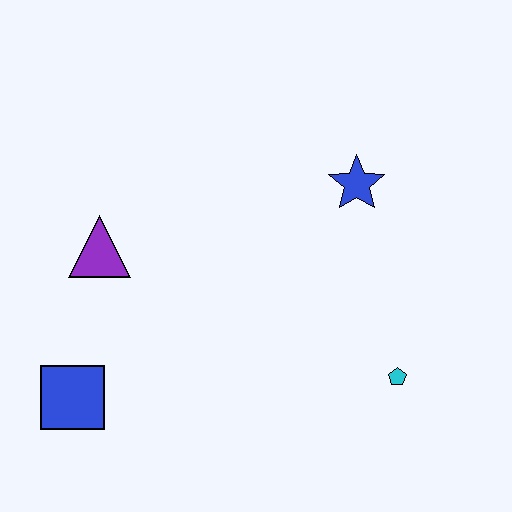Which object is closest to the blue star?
The cyan pentagon is closest to the blue star.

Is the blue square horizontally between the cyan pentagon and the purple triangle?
No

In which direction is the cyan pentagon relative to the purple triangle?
The cyan pentagon is to the right of the purple triangle.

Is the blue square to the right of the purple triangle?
No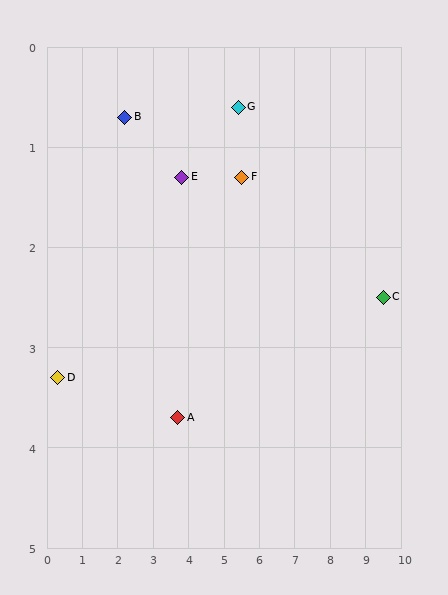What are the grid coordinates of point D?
Point D is at approximately (0.3, 3.3).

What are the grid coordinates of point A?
Point A is at approximately (3.7, 3.7).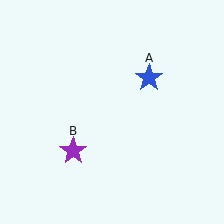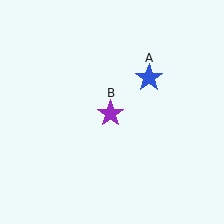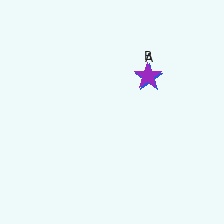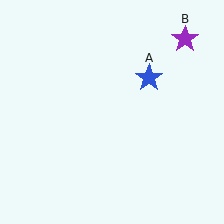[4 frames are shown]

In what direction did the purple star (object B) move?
The purple star (object B) moved up and to the right.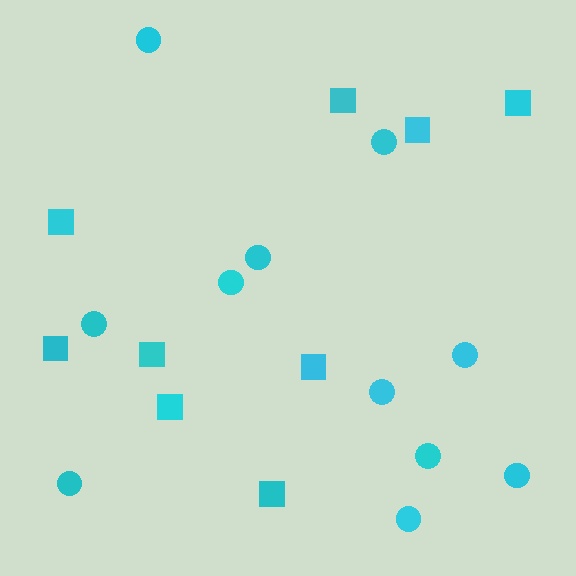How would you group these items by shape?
There are 2 groups: one group of squares (9) and one group of circles (11).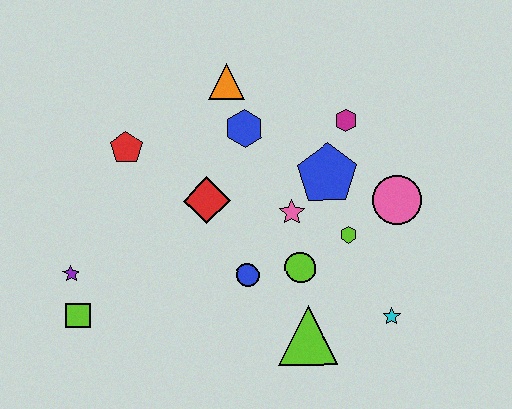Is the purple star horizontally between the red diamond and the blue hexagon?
No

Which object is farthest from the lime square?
The pink circle is farthest from the lime square.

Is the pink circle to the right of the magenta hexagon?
Yes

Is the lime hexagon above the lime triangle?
Yes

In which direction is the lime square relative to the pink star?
The lime square is to the left of the pink star.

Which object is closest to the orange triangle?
The blue hexagon is closest to the orange triangle.